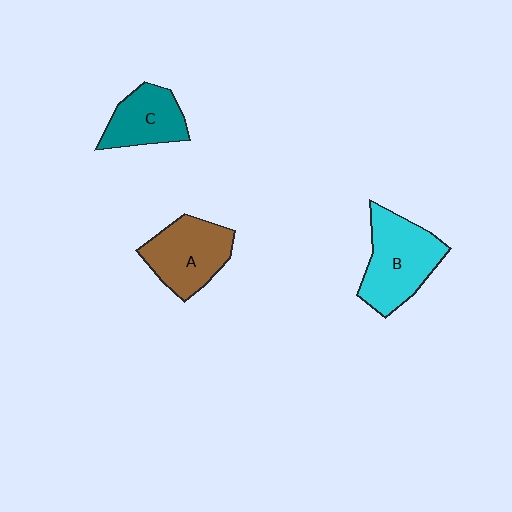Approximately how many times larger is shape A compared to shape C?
Approximately 1.3 times.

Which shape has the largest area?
Shape B (cyan).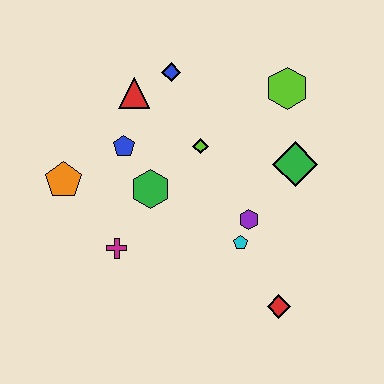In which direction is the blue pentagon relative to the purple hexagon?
The blue pentagon is to the left of the purple hexagon.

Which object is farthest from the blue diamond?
The red diamond is farthest from the blue diamond.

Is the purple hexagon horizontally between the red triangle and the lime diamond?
No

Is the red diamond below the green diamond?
Yes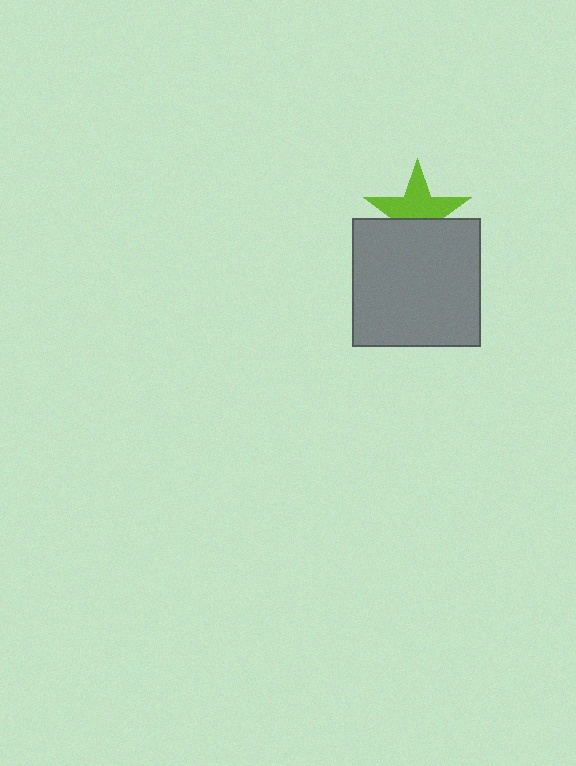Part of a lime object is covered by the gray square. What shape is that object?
It is a star.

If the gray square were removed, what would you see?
You would see the complete lime star.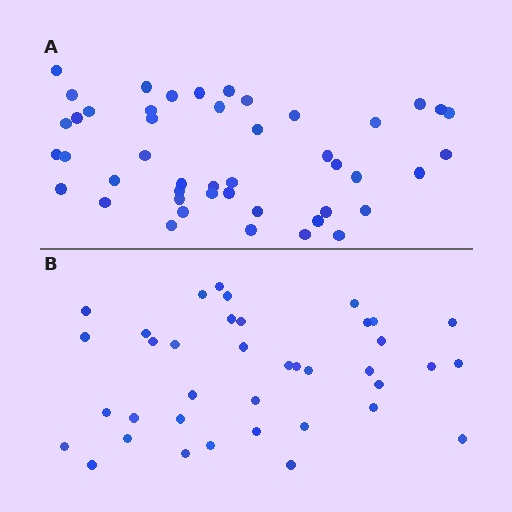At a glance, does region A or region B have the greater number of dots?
Region A (the top region) has more dots.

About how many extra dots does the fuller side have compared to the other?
Region A has roughly 8 or so more dots than region B.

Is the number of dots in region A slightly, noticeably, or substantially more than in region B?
Region A has only slightly more — the two regions are fairly close. The ratio is roughly 1.2 to 1.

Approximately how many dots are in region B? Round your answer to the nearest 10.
About 40 dots. (The exact count is 38, which rounds to 40.)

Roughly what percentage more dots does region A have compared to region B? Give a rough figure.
About 20% more.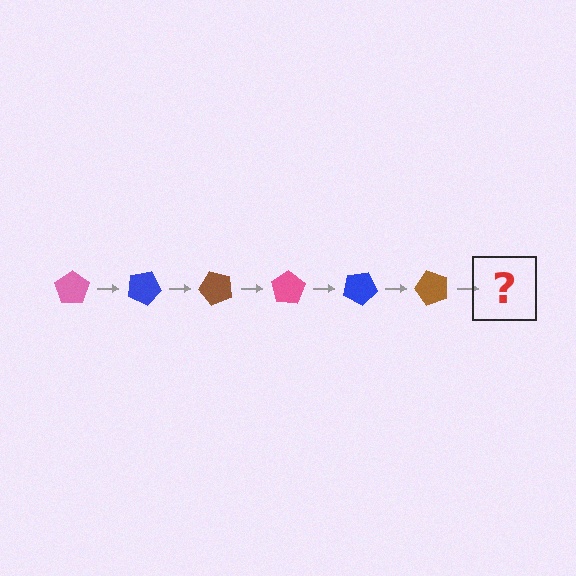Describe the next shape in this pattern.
It should be a pink pentagon, rotated 150 degrees from the start.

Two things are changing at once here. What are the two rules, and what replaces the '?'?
The two rules are that it rotates 25 degrees each step and the color cycles through pink, blue, and brown. The '?' should be a pink pentagon, rotated 150 degrees from the start.